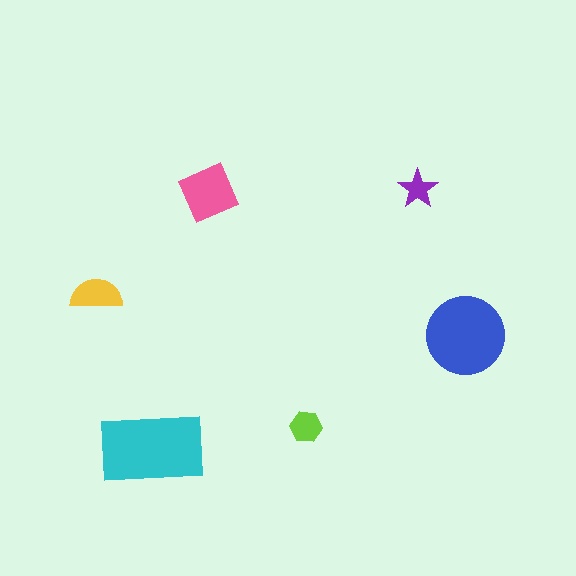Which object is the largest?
The cyan rectangle.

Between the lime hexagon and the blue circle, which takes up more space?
The blue circle.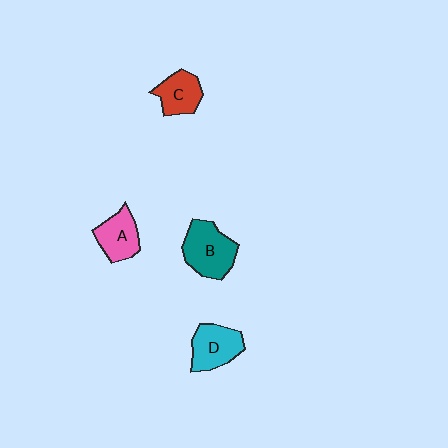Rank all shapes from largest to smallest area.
From largest to smallest: B (teal), D (cyan), A (pink), C (red).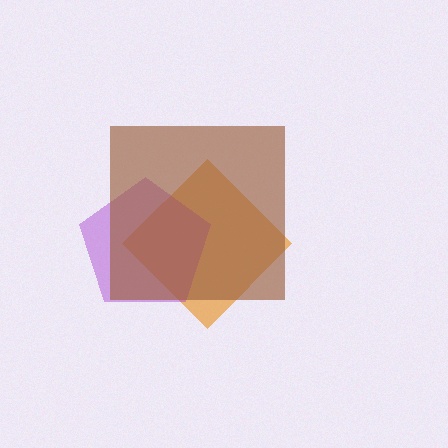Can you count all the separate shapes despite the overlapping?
Yes, there are 3 separate shapes.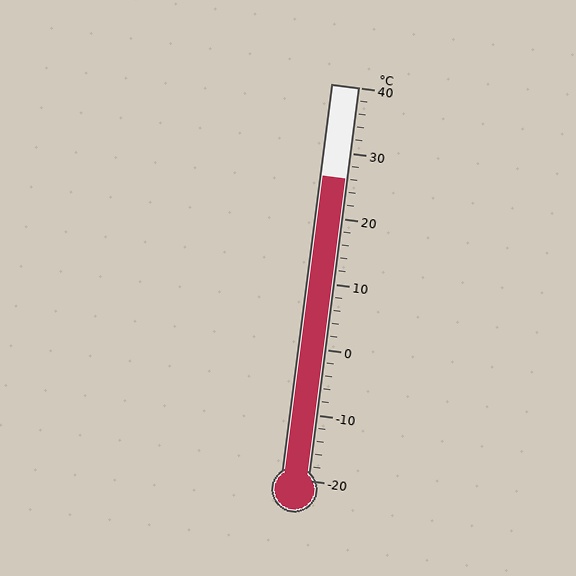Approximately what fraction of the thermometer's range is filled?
The thermometer is filled to approximately 75% of its range.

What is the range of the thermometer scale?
The thermometer scale ranges from -20°C to 40°C.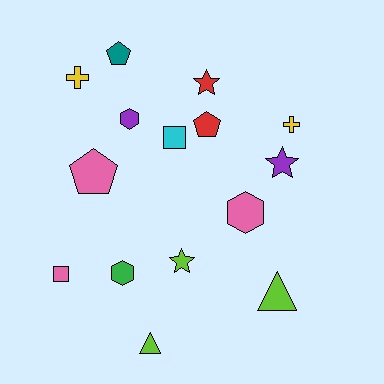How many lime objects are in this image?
There are 3 lime objects.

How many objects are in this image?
There are 15 objects.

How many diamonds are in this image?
There are no diamonds.